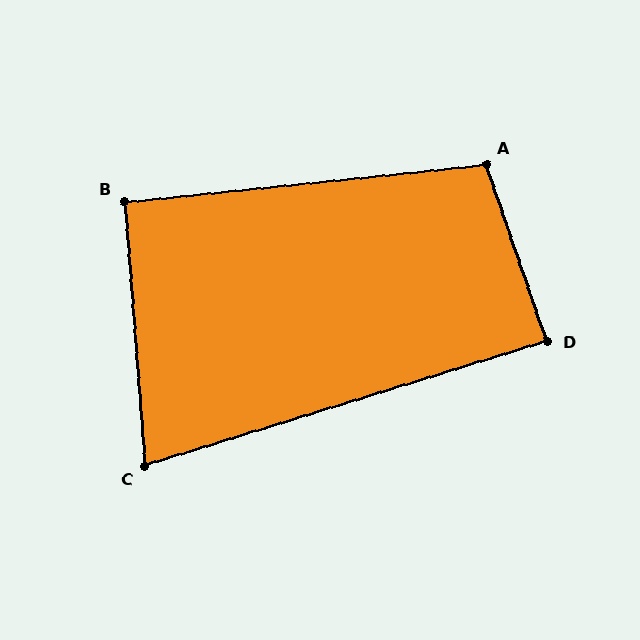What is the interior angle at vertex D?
Approximately 88 degrees (approximately right).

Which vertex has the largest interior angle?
A, at approximately 103 degrees.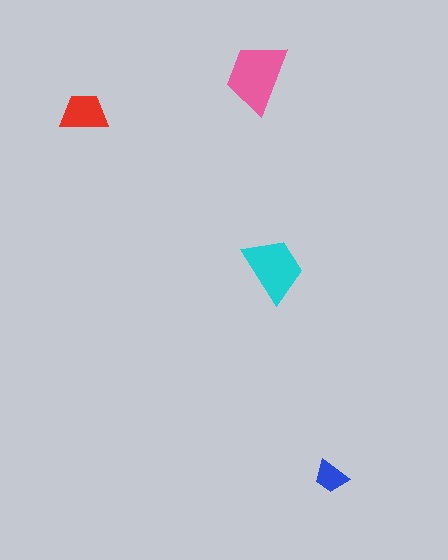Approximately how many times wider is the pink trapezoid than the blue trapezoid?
About 2 times wider.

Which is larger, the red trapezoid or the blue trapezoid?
The red one.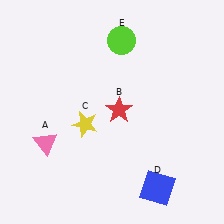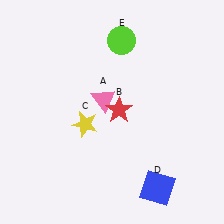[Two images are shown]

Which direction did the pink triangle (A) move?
The pink triangle (A) moved right.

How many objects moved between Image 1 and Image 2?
1 object moved between the two images.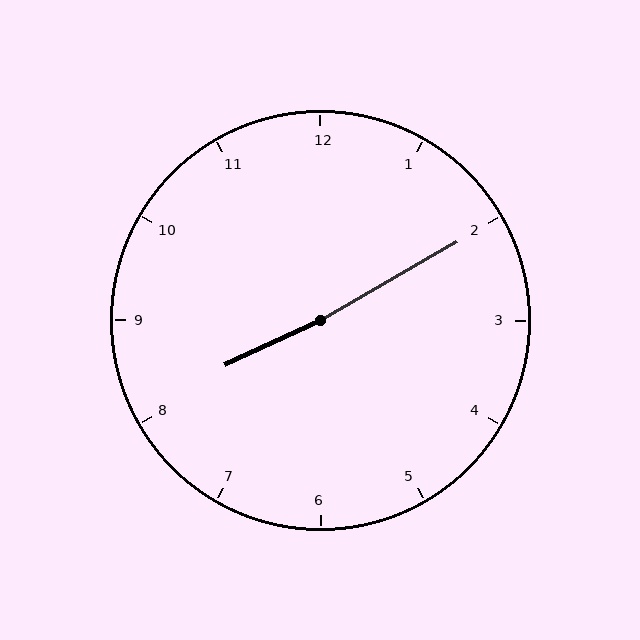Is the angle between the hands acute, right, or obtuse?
It is obtuse.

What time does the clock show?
8:10.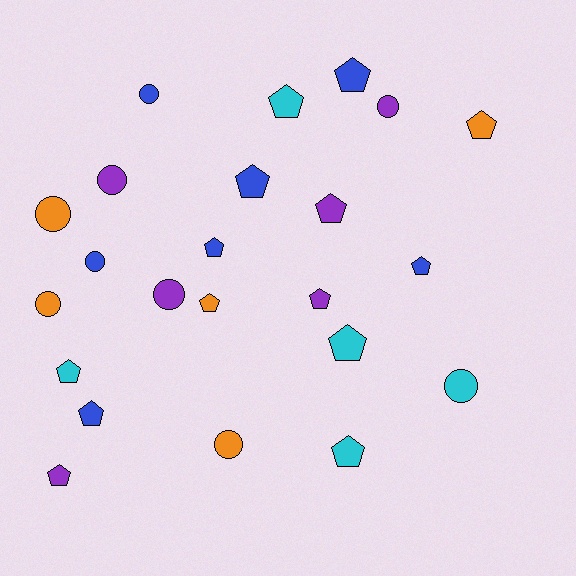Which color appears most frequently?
Blue, with 7 objects.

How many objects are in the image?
There are 23 objects.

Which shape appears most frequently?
Pentagon, with 14 objects.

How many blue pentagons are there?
There are 5 blue pentagons.